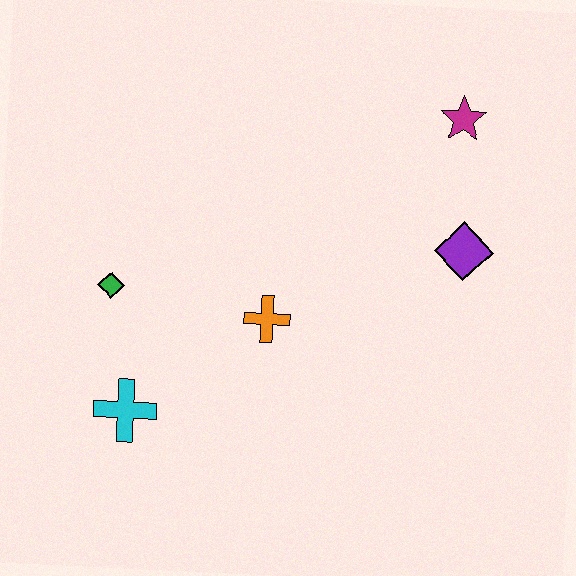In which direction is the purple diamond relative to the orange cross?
The purple diamond is to the right of the orange cross.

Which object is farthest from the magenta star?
The cyan cross is farthest from the magenta star.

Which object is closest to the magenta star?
The purple diamond is closest to the magenta star.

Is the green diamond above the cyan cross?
Yes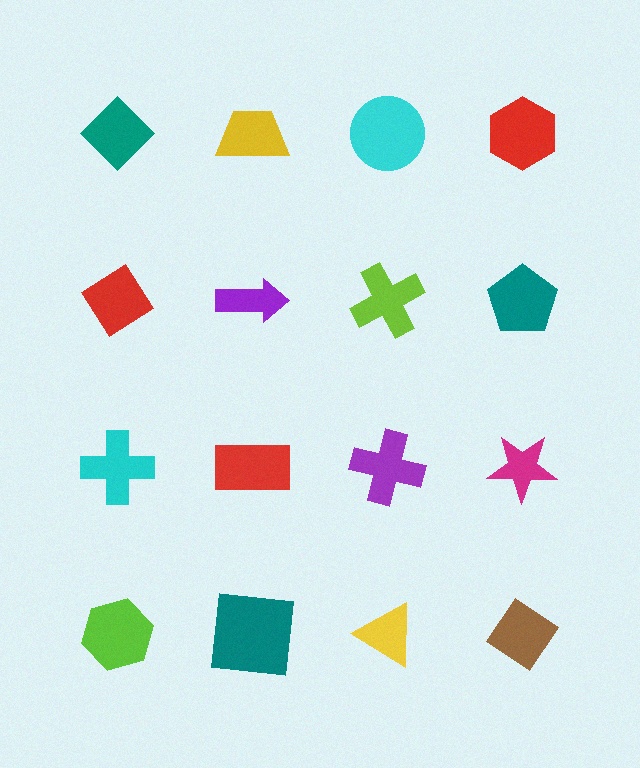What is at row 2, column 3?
A lime cross.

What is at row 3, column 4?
A magenta star.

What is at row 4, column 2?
A teal square.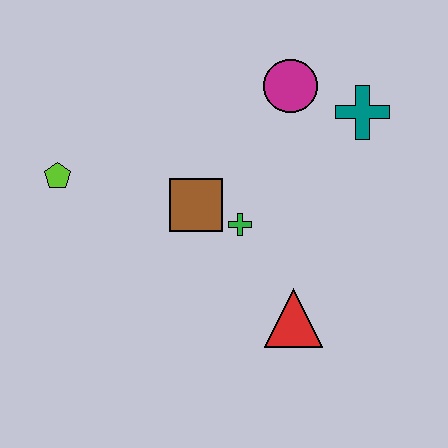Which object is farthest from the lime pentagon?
The teal cross is farthest from the lime pentagon.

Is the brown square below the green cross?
No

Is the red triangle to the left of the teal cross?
Yes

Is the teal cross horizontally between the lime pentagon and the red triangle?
No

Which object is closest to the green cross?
The brown square is closest to the green cross.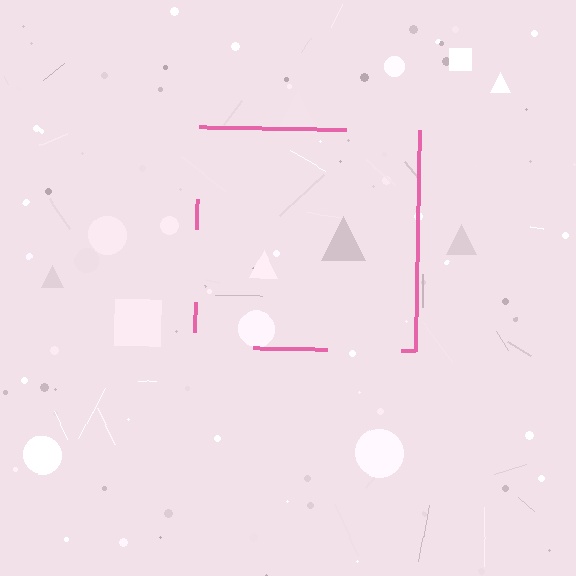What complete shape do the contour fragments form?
The contour fragments form a square.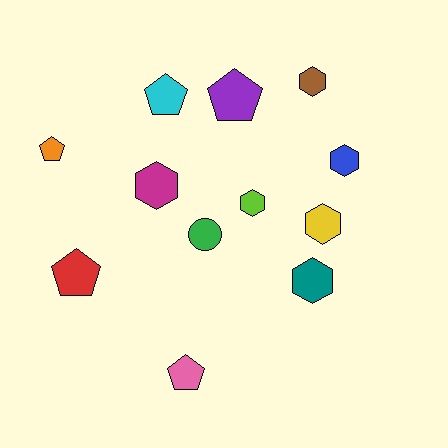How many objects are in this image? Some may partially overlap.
There are 12 objects.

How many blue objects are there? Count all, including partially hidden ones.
There is 1 blue object.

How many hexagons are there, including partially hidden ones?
There are 6 hexagons.